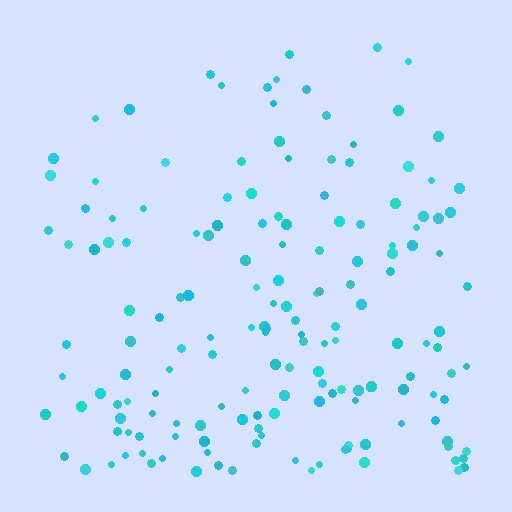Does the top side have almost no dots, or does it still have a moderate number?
Still a moderate number, just noticeably fewer than the bottom.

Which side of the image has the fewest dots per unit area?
The top.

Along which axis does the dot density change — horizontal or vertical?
Vertical.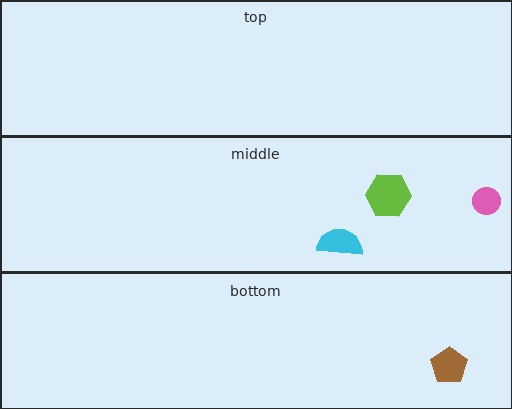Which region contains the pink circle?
The middle region.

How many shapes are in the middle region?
3.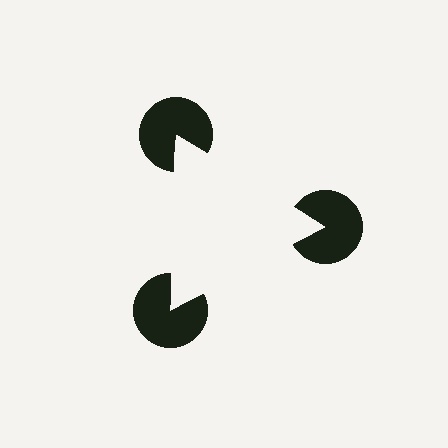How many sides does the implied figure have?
3 sides.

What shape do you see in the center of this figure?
An illusory triangle — its edges are inferred from the aligned wedge cuts in the pac-man discs, not physically drawn.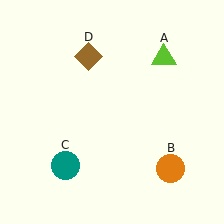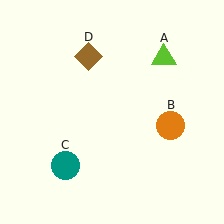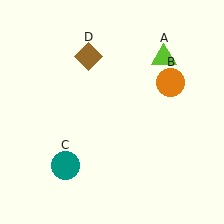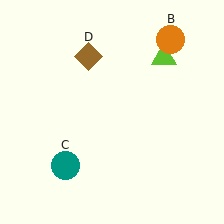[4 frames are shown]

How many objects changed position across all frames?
1 object changed position: orange circle (object B).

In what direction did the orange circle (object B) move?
The orange circle (object B) moved up.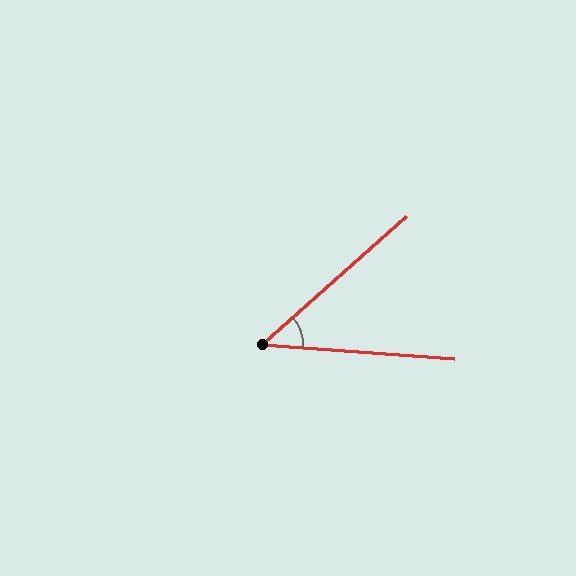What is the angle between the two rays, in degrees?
Approximately 46 degrees.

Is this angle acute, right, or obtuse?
It is acute.